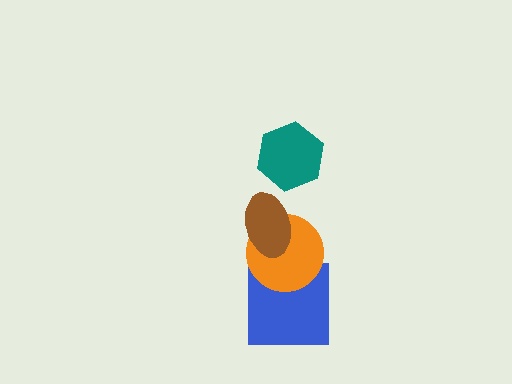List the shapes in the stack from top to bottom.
From top to bottom: the teal hexagon, the brown ellipse, the orange circle, the blue square.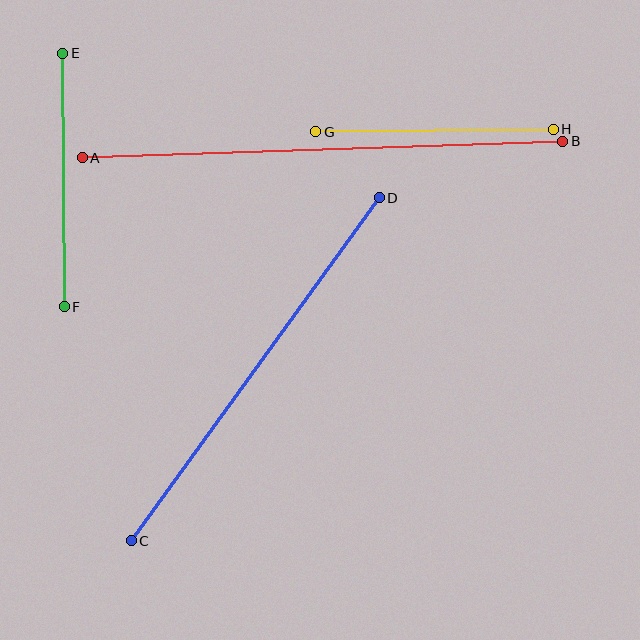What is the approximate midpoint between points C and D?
The midpoint is at approximately (255, 369) pixels.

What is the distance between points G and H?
The distance is approximately 237 pixels.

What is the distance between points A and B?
The distance is approximately 481 pixels.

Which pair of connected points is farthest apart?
Points A and B are farthest apart.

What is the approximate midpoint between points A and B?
The midpoint is at approximately (322, 149) pixels.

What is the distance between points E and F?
The distance is approximately 254 pixels.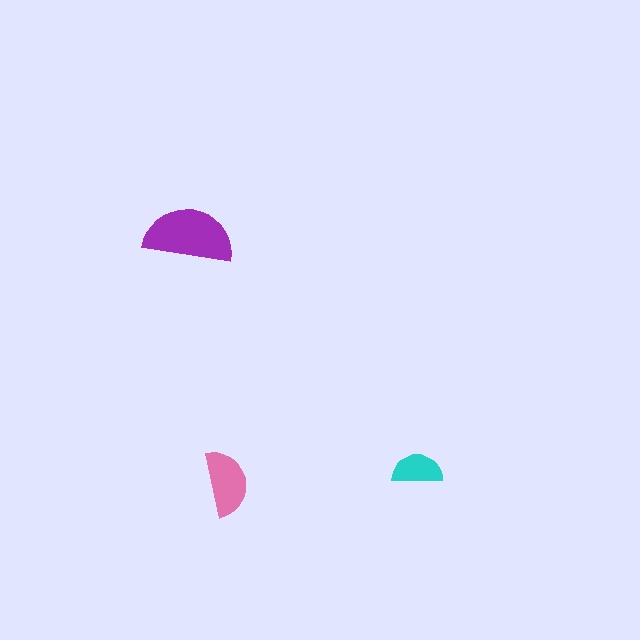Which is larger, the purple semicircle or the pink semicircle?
The purple one.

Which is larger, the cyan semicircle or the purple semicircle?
The purple one.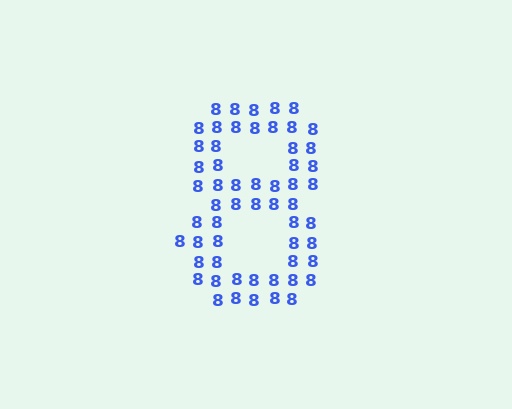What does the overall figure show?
The overall figure shows the digit 8.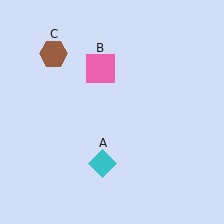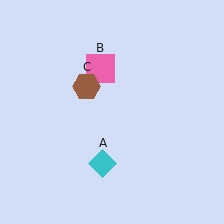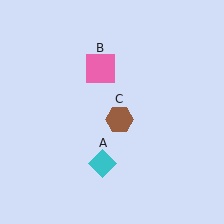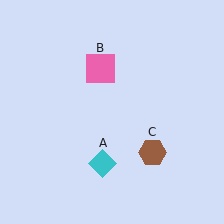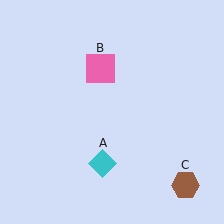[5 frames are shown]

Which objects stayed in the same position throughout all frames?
Cyan diamond (object A) and pink square (object B) remained stationary.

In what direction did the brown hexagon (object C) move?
The brown hexagon (object C) moved down and to the right.